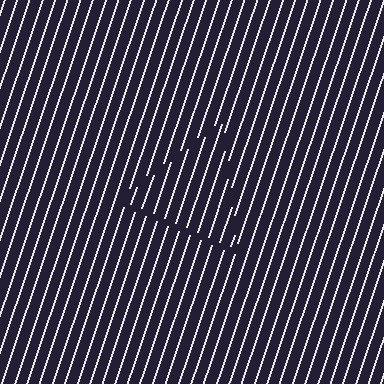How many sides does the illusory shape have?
3 sides — the line-ends trace a triangle.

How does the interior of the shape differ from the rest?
The interior of the shape contains the same grating, shifted by half a period — the contour is defined by the phase discontinuity where line-ends from the inner and outer gratings abut.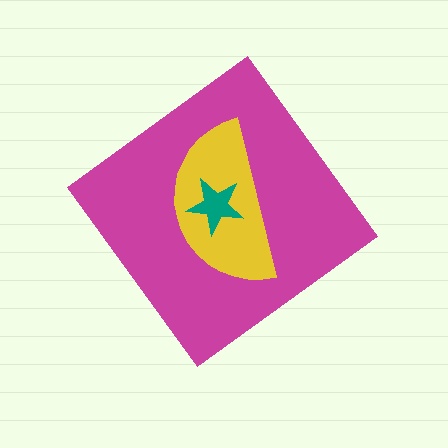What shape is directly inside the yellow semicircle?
The teal star.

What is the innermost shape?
The teal star.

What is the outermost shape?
The magenta diamond.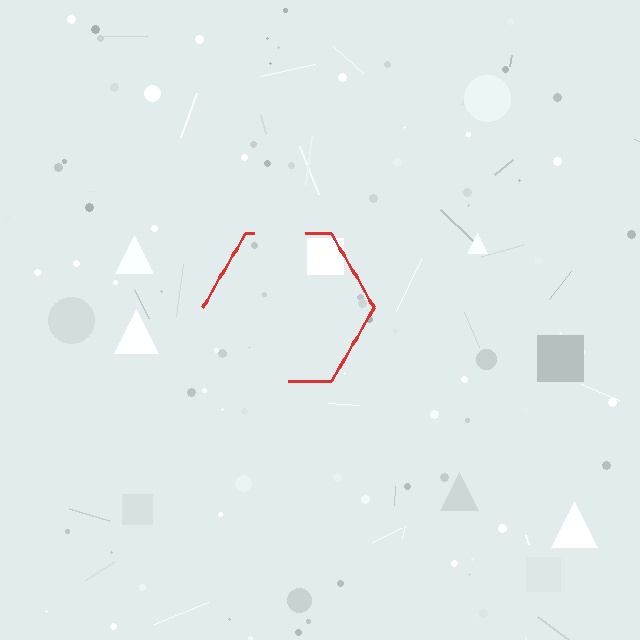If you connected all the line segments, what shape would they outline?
They would outline a hexagon.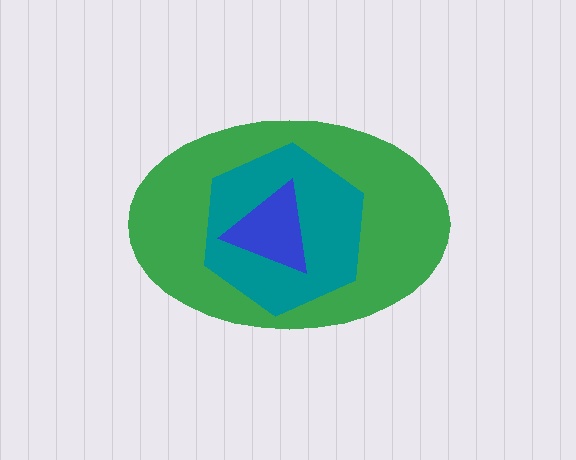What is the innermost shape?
The blue triangle.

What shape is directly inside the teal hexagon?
The blue triangle.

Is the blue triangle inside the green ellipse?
Yes.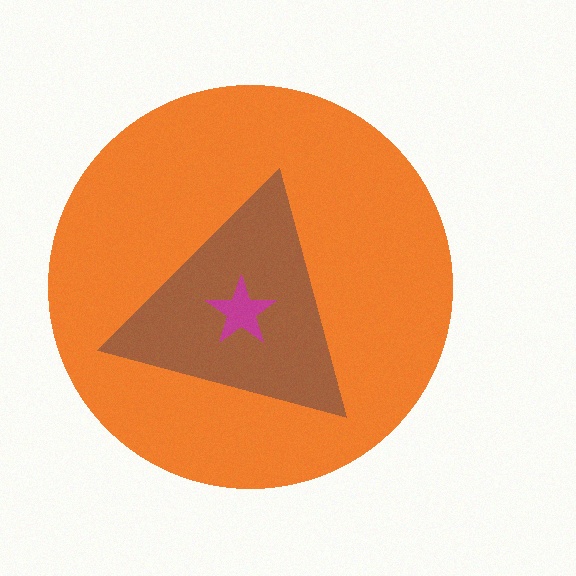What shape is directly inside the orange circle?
The brown triangle.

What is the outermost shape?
The orange circle.